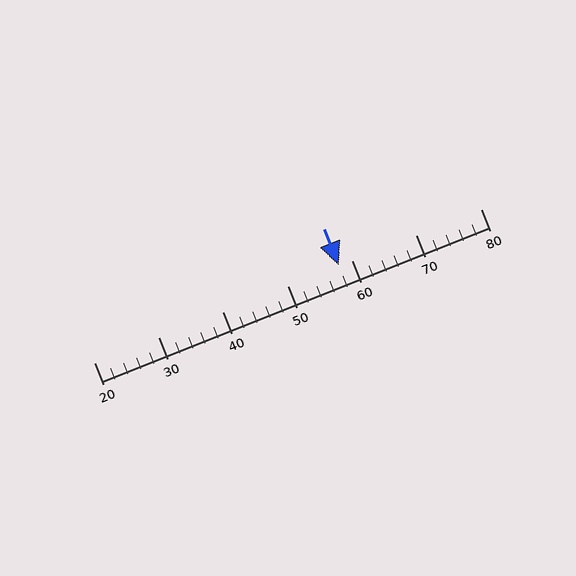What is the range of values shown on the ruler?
The ruler shows values from 20 to 80.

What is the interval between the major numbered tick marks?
The major tick marks are spaced 10 units apart.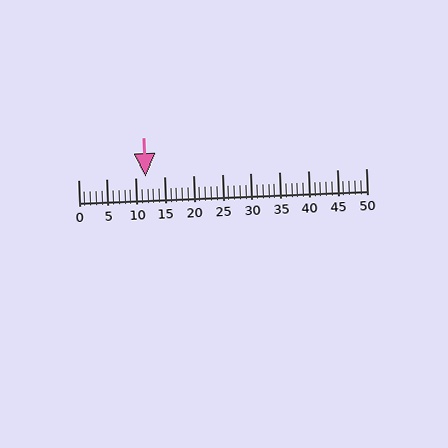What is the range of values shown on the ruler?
The ruler shows values from 0 to 50.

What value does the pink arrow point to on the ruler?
The pink arrow points to approximately 12.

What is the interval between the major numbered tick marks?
The major tick marks are spaced 5 units apart.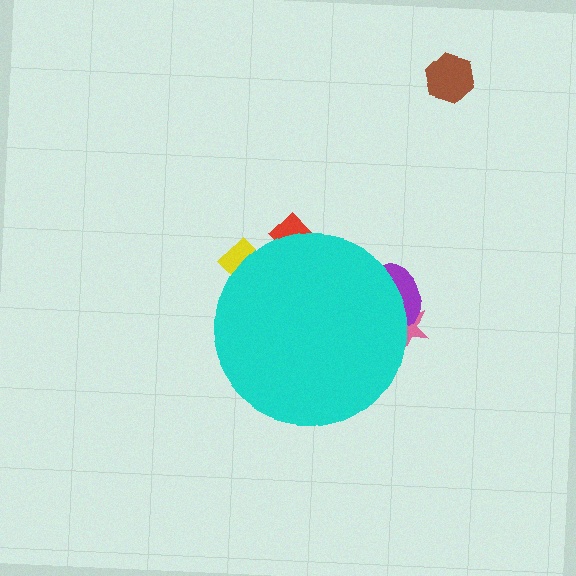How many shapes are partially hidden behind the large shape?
4 shapes are partially hidden.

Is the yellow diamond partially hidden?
Yes, the yellow diamond is partially hidden behind the cyan circle.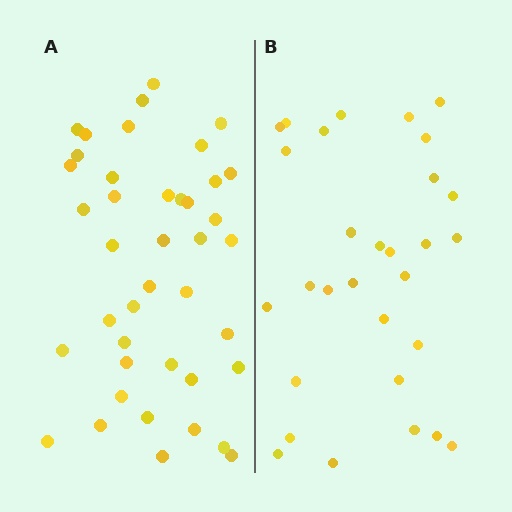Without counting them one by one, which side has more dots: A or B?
Region A (the left region) has more dots.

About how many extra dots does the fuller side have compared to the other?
Region A has roughly 12 or so more dots than region B.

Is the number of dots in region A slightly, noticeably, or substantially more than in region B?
Region A has noticeably more, but not dramatically so. The ratio is roughly 1.4 to 1.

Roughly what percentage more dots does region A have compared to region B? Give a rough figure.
About 35% more.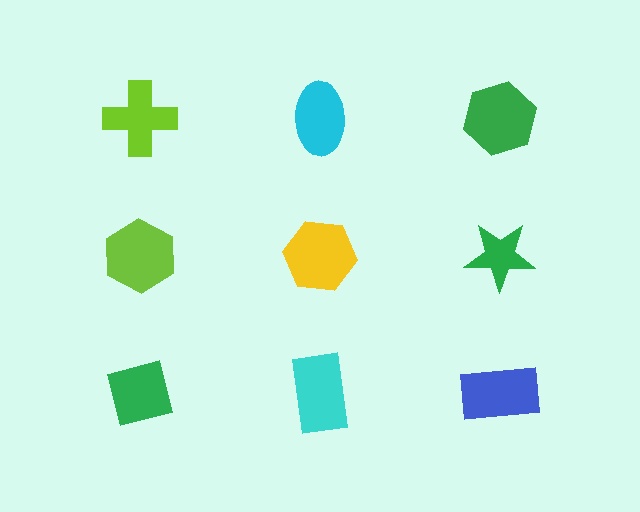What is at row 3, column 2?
A cyan rectangle.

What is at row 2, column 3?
A green star.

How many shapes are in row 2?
3 shapes.